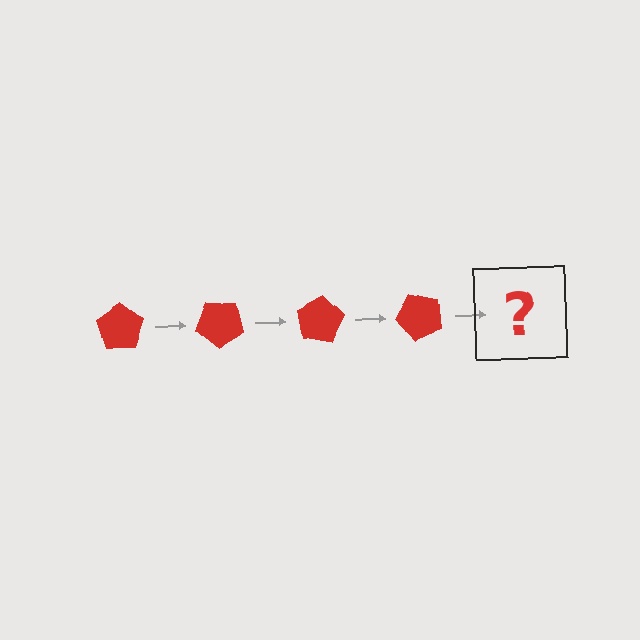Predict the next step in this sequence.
The next step is a red pentagon rotated 160 degrees.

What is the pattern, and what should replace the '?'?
The pattern is that the pentagon rotates 40 degrees each step. The '?' should be a red pentagon rotated 160 degrees.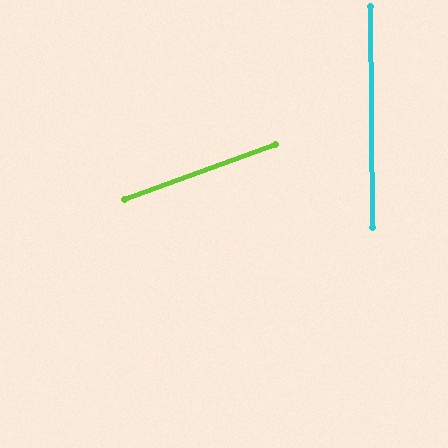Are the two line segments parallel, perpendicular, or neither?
Neither parallel nor perpendicular — they differ by about 71°.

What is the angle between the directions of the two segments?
Approximately 71 degrees.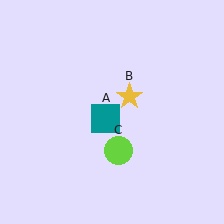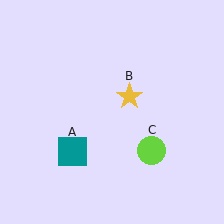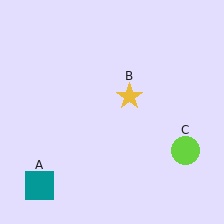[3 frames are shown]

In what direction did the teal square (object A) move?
The teal square (object A) moved down and to the left.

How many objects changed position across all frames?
2 objects changed position: teal square (object A), lime circle (object C).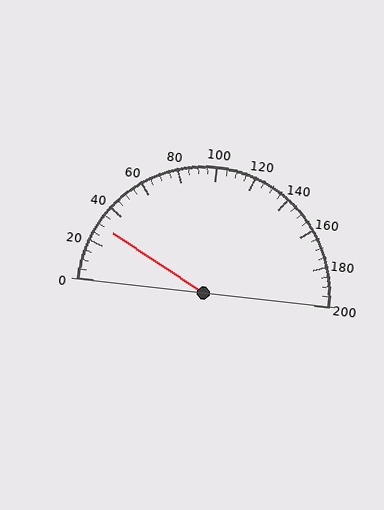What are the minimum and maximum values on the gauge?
The gauge ranges from 0 to 200.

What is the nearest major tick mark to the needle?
The nearest major tick mark is 40.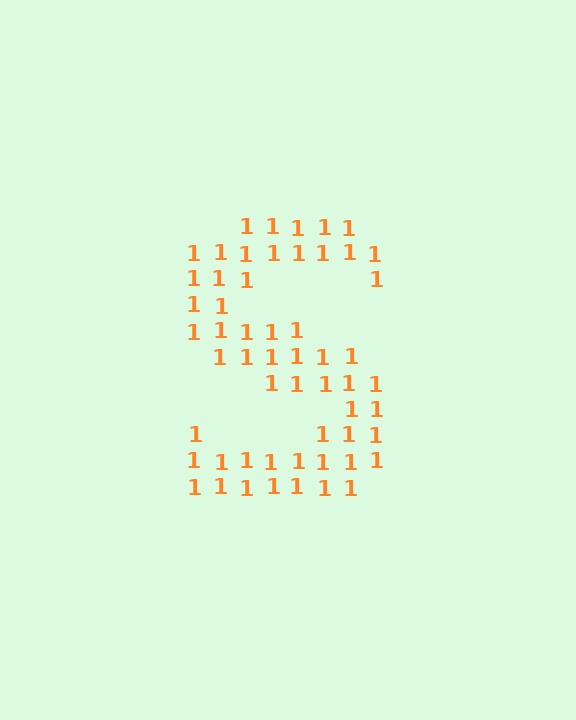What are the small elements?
The small elements are digit 1's.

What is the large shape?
The large shape is the letter S.